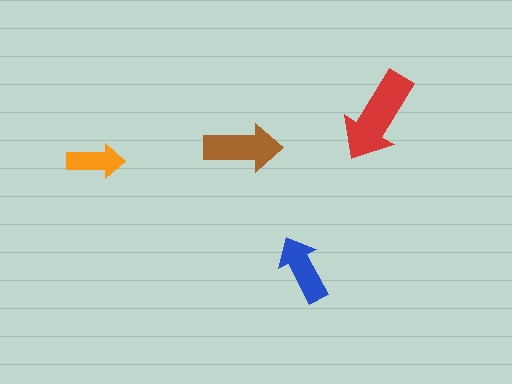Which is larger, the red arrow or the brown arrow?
The red one.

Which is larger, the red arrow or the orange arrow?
The red one.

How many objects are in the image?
There are 4 objects in the image.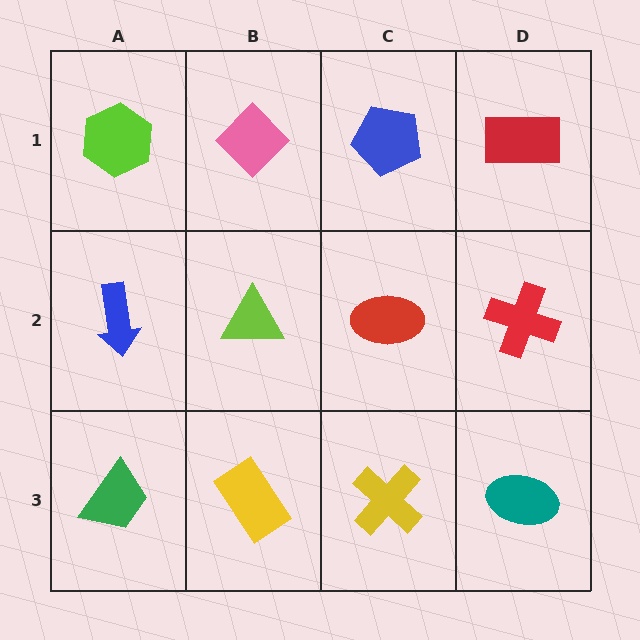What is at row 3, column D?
A teal ellipse.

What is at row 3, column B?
A yellow rectangle.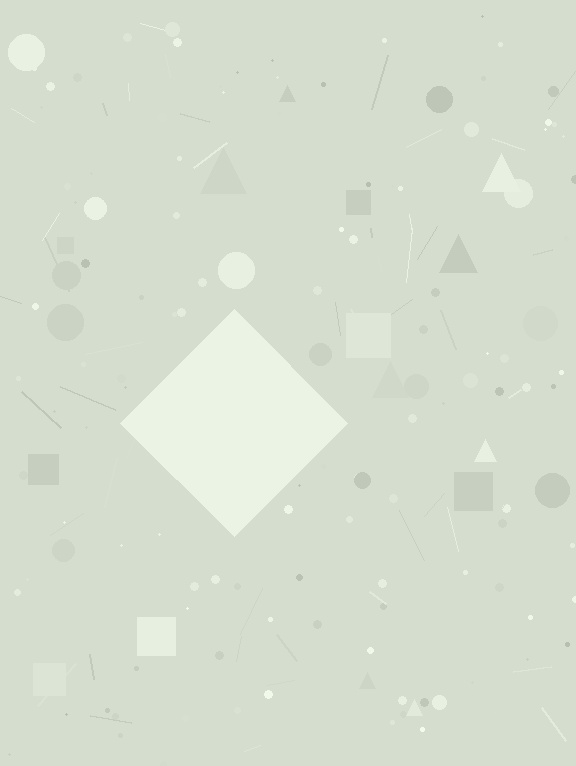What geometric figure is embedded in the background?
A diamond is embedded in the background.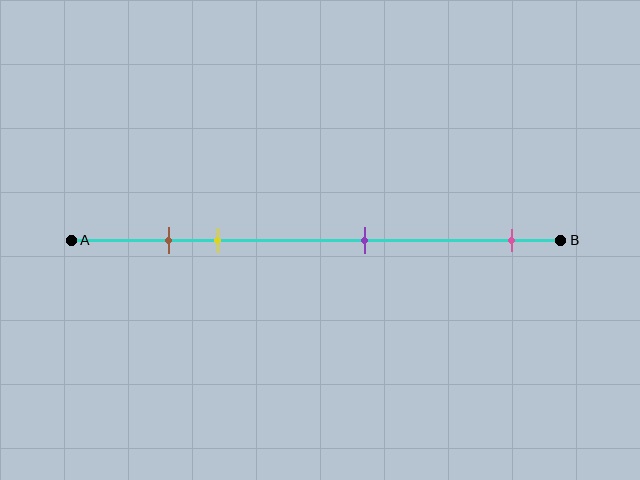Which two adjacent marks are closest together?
The brown and yellow marks are the closest adjacent pair.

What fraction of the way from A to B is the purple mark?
The purple mark is approximately 60% (0.6) of the way from A to B.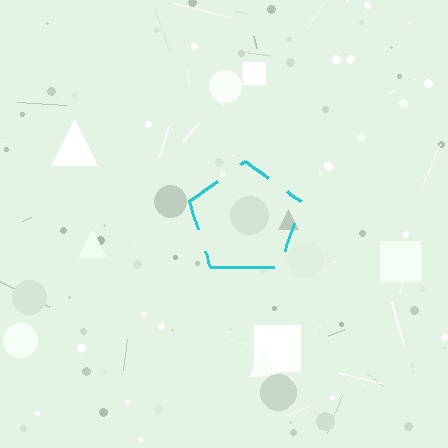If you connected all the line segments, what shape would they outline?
They would outline a pentagon.